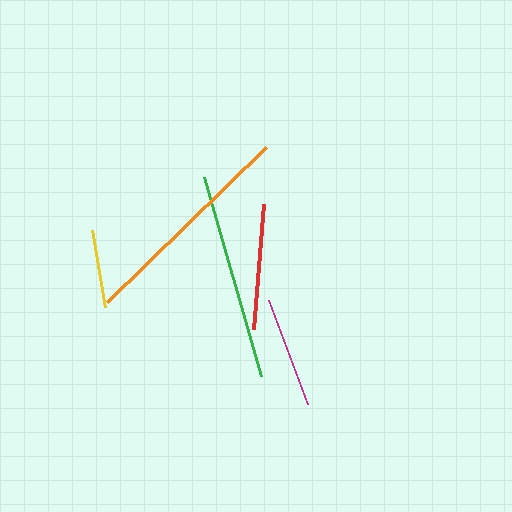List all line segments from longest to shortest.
From longest to shortest: orange, green, red, magenta, yellow.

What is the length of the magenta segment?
The magenta segment is approximately 111 pixels long.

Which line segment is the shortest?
The yellow line is the shortest at approximately 78 pixels.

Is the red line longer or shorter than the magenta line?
The red line is longer than the magenta line.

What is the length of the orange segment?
The orange segment is approximately 222 pixels long.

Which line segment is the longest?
The orange line is the longest at approximately 222 pixels.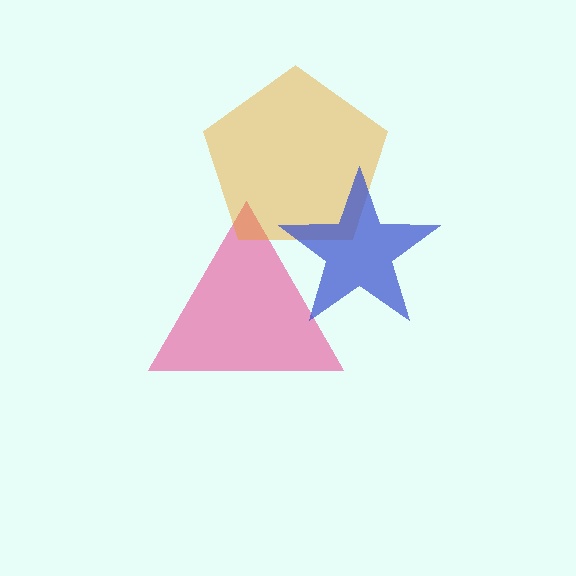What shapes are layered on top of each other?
The layered shapes are: a pink triangle, an orange pentagon, a blue star.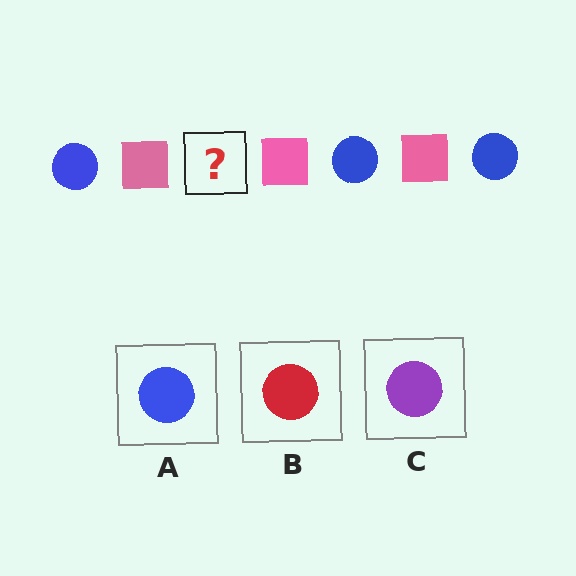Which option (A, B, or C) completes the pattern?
A.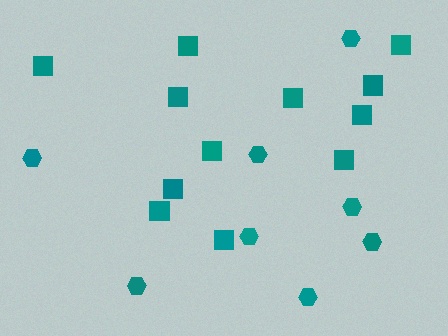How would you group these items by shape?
There are 2 groups: one group of hexagons (8) and one group of squares (12).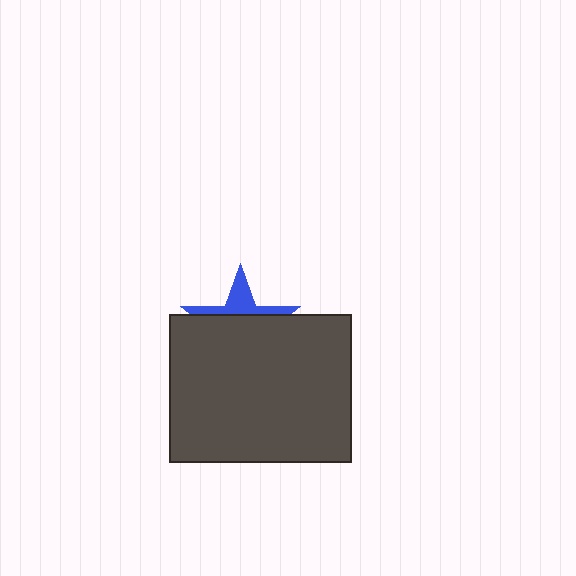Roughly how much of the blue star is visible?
A small part of it is visible (roughly 32%).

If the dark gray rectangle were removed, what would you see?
You would see the complete blue star.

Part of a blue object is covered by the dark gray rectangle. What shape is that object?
It is a star.